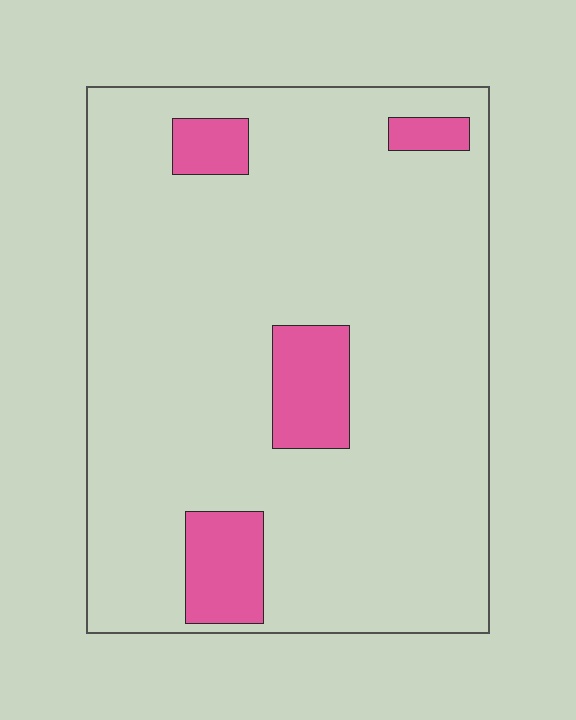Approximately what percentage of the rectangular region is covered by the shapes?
Approximately 10%.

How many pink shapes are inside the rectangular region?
4.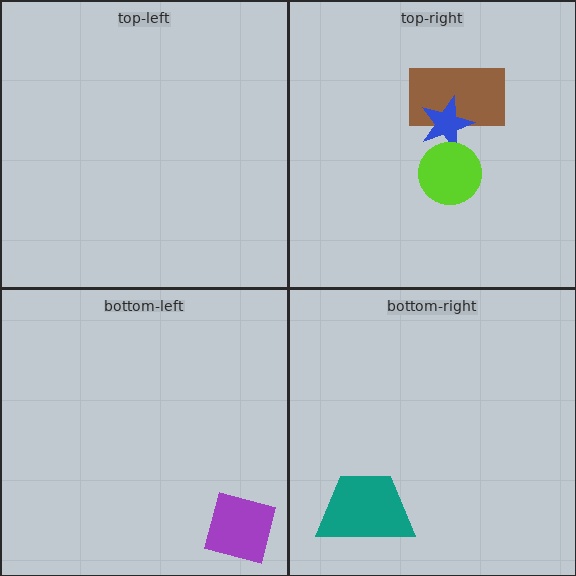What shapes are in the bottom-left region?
The purple square.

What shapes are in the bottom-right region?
The teal trapezoid.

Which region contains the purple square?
The bottom-left region.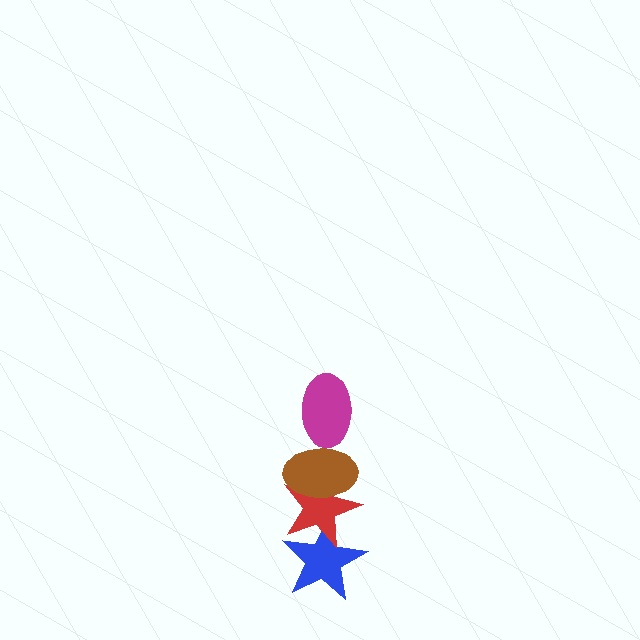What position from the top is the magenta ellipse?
The magenta ellipse is 1st from the top.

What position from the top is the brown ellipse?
The brown ellipse is 2nd from the top.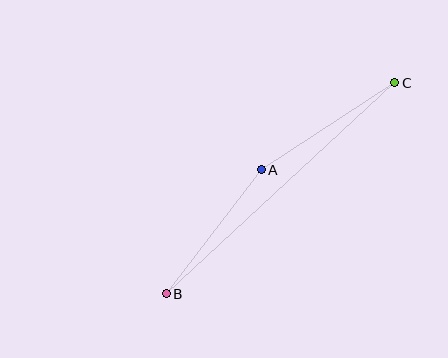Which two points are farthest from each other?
Points B and C are farthest from each other.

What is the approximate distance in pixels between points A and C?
The distance between A and C is approximately 159 pixels.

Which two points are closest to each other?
Points A and B are closest to each other.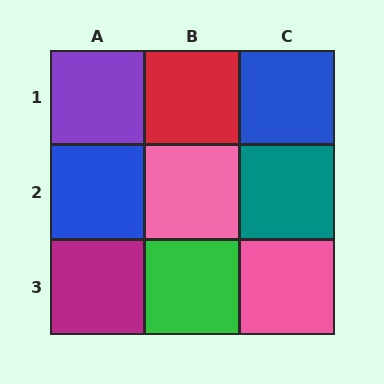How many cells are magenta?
1 cell is magenta.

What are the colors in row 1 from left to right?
Purple, red, blue.